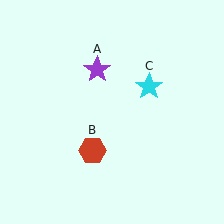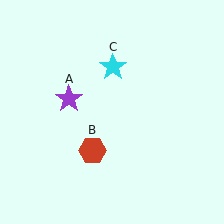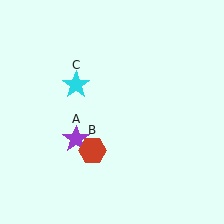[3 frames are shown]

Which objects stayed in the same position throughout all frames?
Red hexagon (object B) remained stationary.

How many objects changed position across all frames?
2 objects changed position: purple star (object A), cyan star (object C).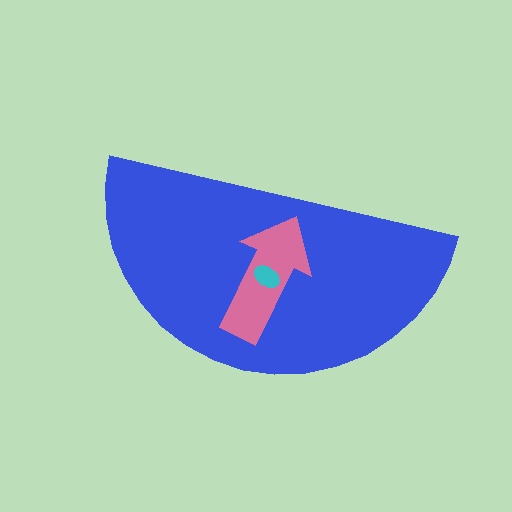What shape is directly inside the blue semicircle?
The pink arrow.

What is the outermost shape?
The blue semicircle.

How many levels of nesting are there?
3.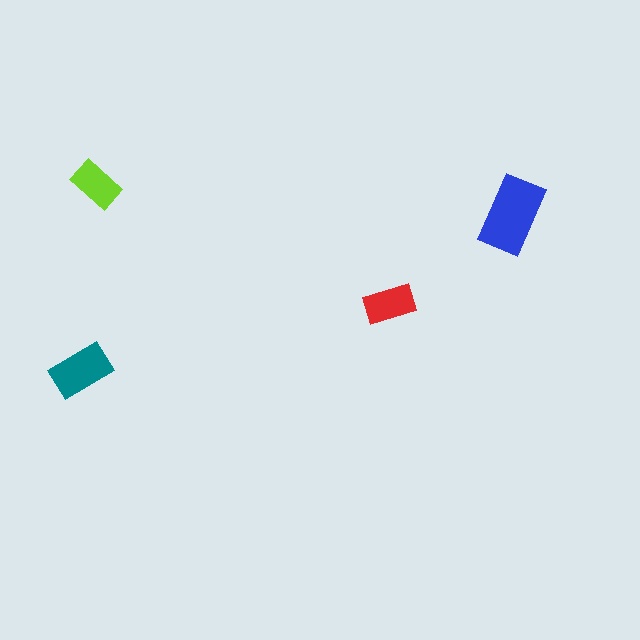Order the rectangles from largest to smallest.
the blue one, the teal one, the red one, the lime one.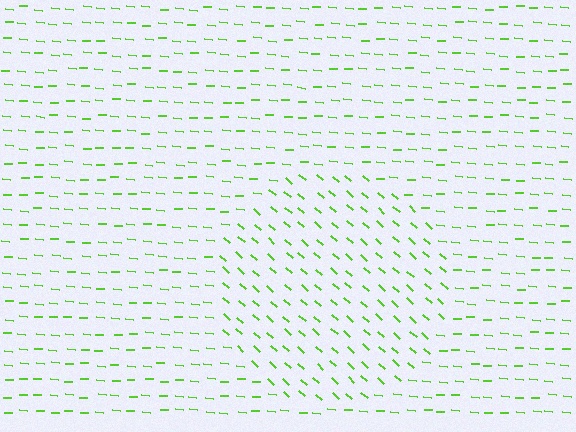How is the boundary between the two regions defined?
The boundary is defined purely by a change in line orientation (approximately 37 degrees difference). All lines are the same color and thickness.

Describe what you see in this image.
The image is filled with small lime line segments. A circle region in the image has lines oriented differently from the surrounding lines, creating a visible texture boundary.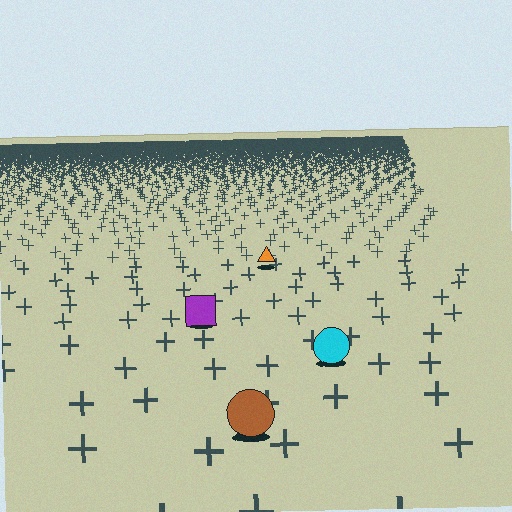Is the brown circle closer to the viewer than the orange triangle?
Yes. The brown circle is closer — you can tell from the texture gradient: the ground texture is coarser near it.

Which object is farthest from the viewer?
The orange triangle is farthest from the viewer. It appears smaller and the ground texture around it is denser.